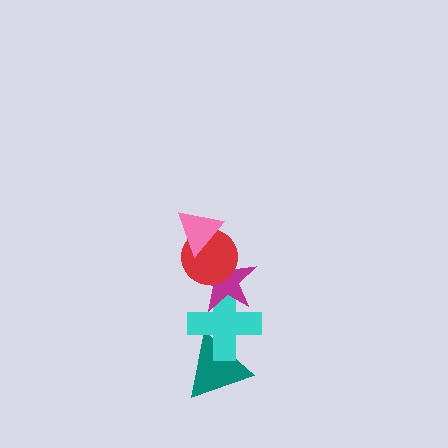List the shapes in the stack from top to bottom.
From top to bottom: the pink triangle, the red circle, the magenta star, the cyan cross, the teal triangle.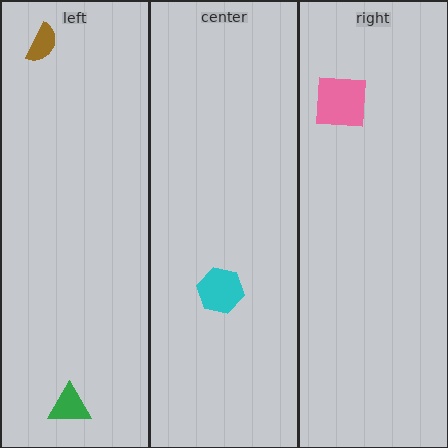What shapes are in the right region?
The pink square.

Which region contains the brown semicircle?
The left region.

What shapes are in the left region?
The green triangle, the brown semicircle.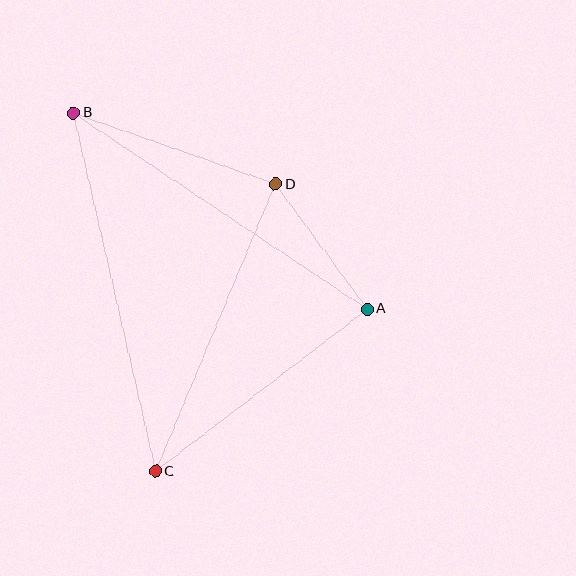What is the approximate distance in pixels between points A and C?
The distance between A and C is approximately 266 pixels.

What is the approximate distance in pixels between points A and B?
The distance between A and B is approximately 353 pixels.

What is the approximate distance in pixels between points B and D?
The distance between B and D is approximately 214 pixels.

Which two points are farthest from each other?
Points B and C are farthest from each other.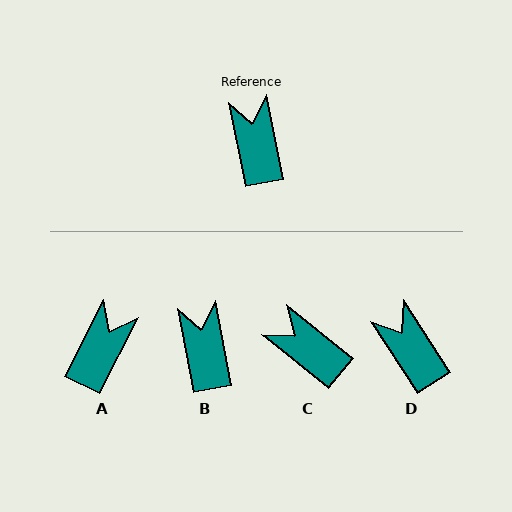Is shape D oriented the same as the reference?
No, it is off by about 22 degrees.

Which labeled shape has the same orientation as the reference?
B.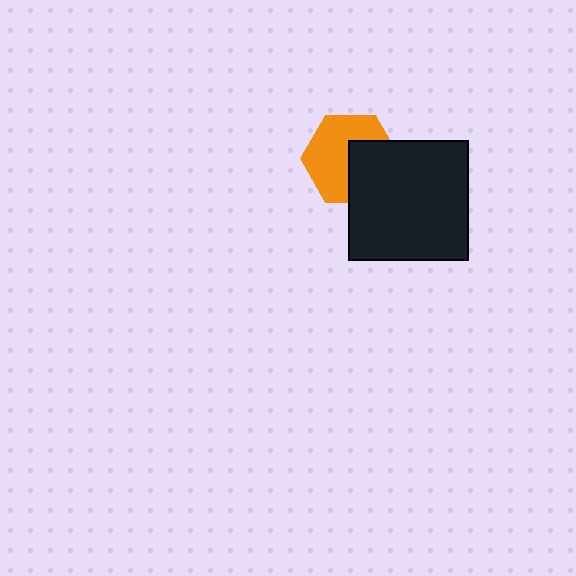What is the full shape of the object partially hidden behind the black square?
The partially hidden object is an orange hexagon.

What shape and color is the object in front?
The object in front is a black square.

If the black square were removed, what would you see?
You would see the complete orange hexagon.